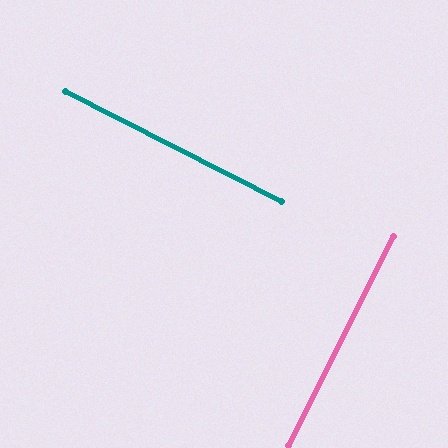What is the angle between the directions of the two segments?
Approximately 89 degrees.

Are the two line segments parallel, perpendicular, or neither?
Perpendicular — they meet at approximately 89°.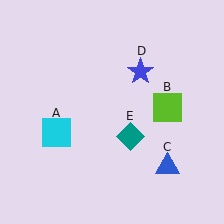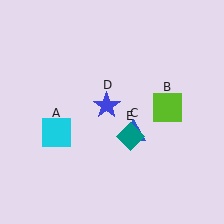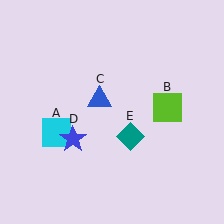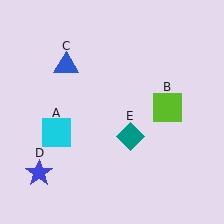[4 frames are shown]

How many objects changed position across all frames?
2 objects changed position: blue triangle (object C), blue star (object D).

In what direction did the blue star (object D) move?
The blue star (object D) moved down and to the left.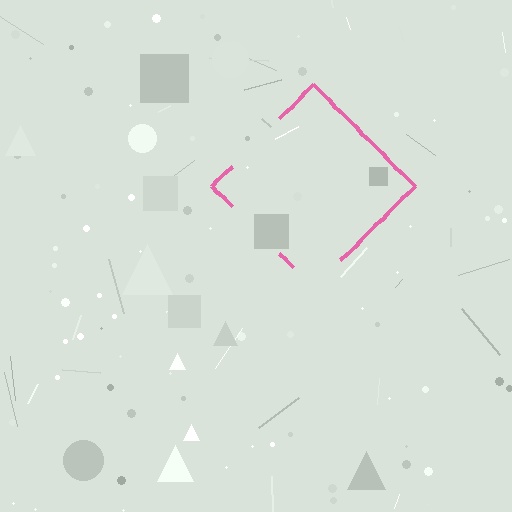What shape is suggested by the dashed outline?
The dashed outline suggests a diamond.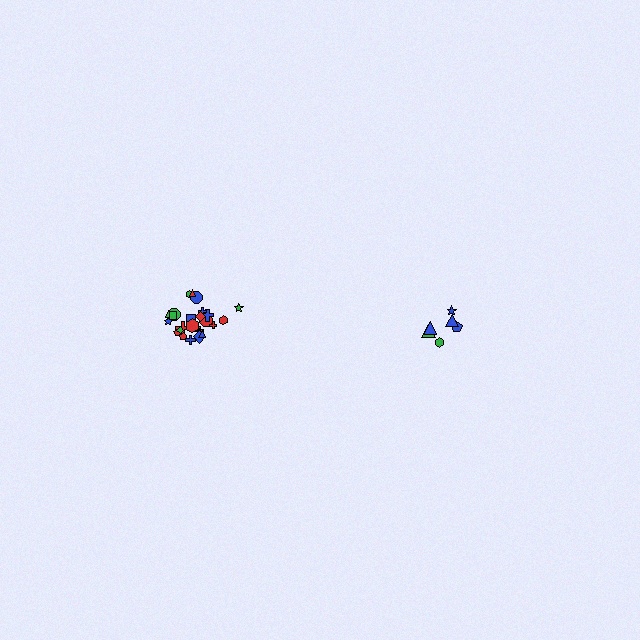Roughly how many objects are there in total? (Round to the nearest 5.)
Roughly 30 objects in total.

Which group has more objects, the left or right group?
The left group.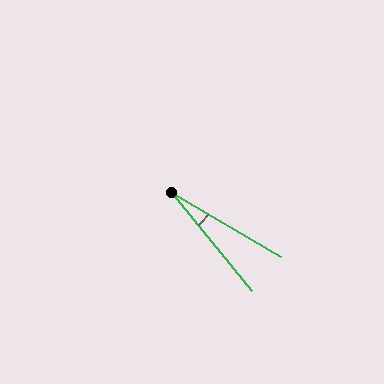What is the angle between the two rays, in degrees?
Approximately 20 degrees.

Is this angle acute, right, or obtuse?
It is acute.